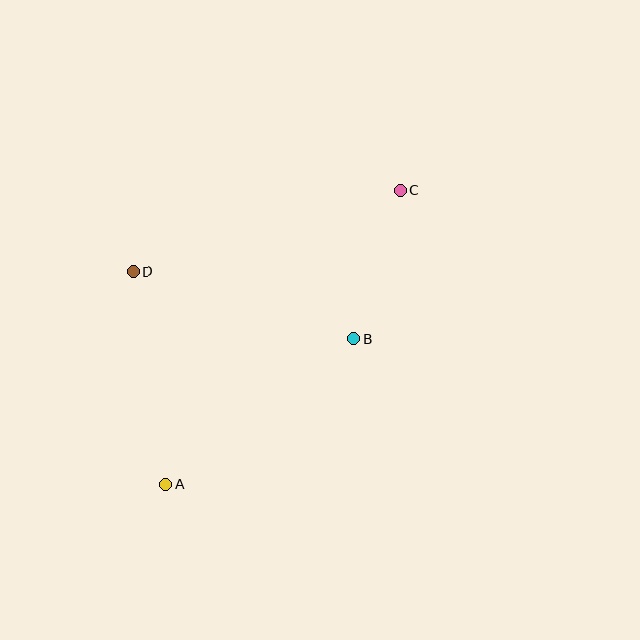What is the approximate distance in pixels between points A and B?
The distance between A and B is approximately 238 pixels.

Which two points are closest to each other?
Points B and C are closest to each other.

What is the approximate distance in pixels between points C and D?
The distance between C and D is approximately 279 pixels.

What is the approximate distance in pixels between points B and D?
The distance between B and D is approximately 231 pixels.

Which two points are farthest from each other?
Points A and C are farthest from each other.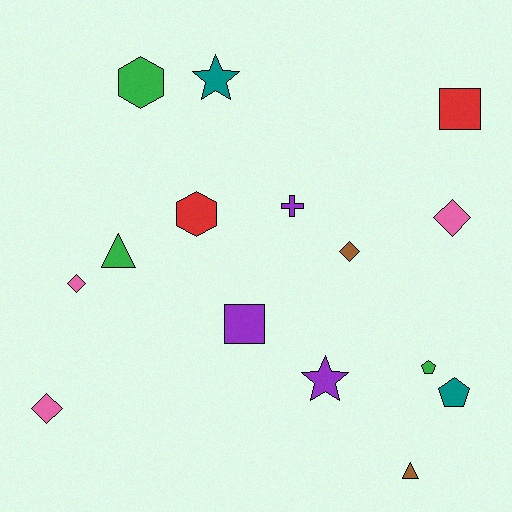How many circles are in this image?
There are no circles.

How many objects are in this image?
There are 15 objects.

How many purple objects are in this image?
There are 3 purple objects.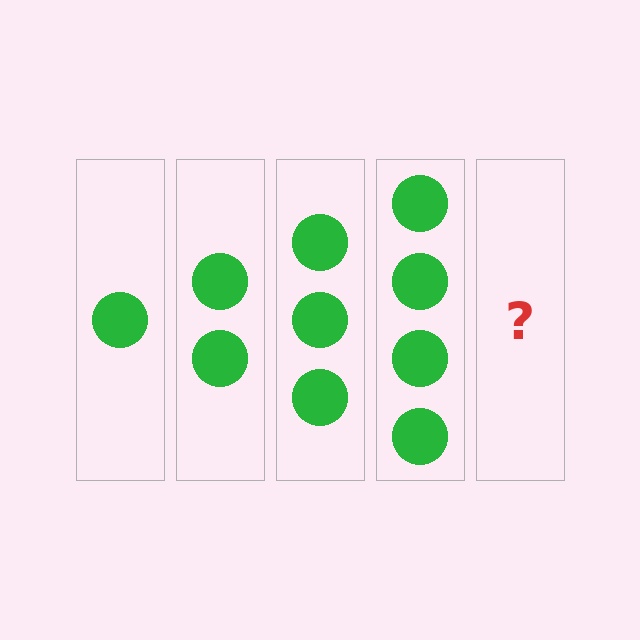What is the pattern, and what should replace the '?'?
The pattern is that each step adds one more circle. The '?' should be 5 circles.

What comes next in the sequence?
The next element should be 5 circles.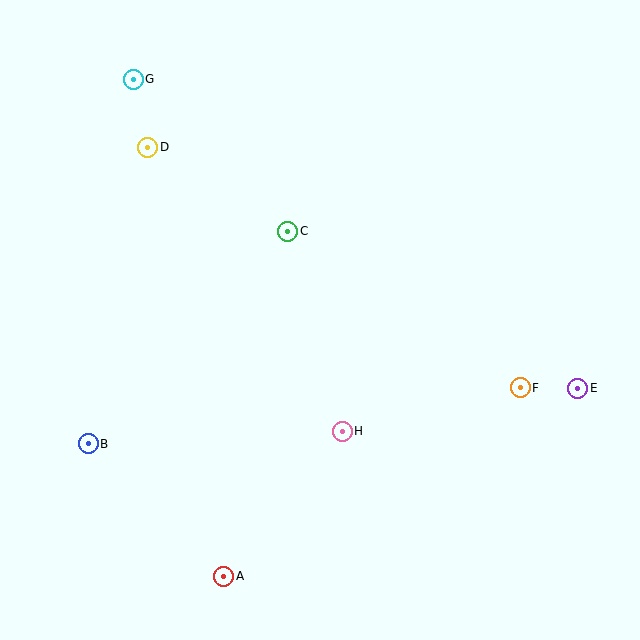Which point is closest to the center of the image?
Point C at (288, 231) is closest to the center.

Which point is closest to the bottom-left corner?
Point B is closest to the bottom-left corner.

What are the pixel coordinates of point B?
Point B is at (88, 444).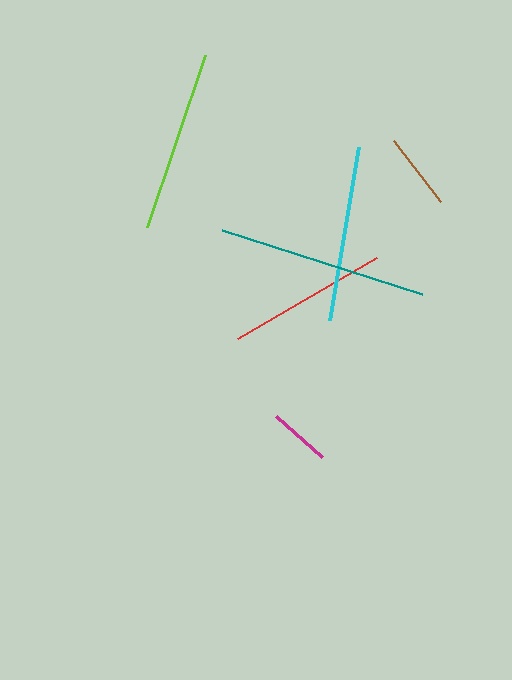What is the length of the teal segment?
The teal segment is approximately 209 pixels long.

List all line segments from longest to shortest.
From longest to shortest: teal, lime, cyan, red, brown, magenta.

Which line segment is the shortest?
The magenta line is the shortest at approximately 62 pixels.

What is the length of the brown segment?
The brown segment is approximately 78 pixels long.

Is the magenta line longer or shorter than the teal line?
The teal line is longer than the magenta line.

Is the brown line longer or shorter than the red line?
The red line is longer than the brown line.